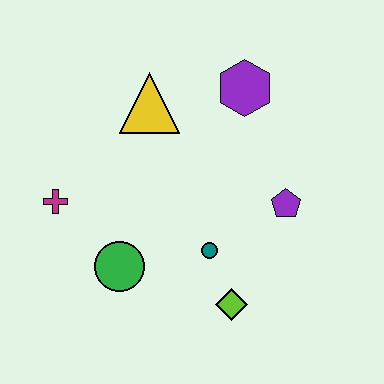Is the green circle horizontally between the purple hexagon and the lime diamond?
No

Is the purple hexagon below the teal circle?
No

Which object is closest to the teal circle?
The lime diamond is closest to the teal circle.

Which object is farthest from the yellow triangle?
The lime diamond is farthest from the yellow triangle.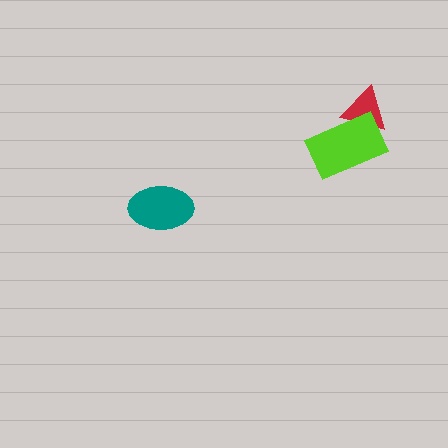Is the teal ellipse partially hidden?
No, no other shape covers it.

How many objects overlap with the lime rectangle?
1 object overlaps with the lime rectangle.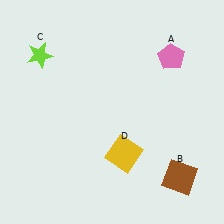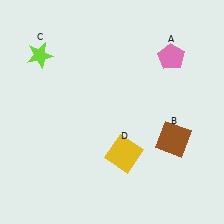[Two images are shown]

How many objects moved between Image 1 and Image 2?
1 object moved between the two images.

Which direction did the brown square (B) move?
The brown square (B) moved up.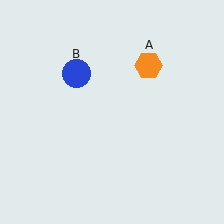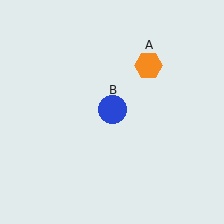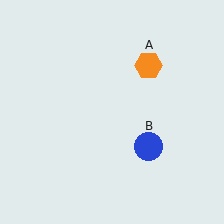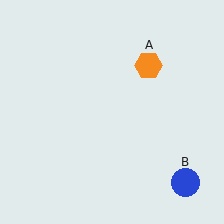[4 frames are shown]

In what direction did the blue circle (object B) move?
The blue circle (object B) moved down and to the right.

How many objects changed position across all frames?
1 object changed position: blue circle (object B).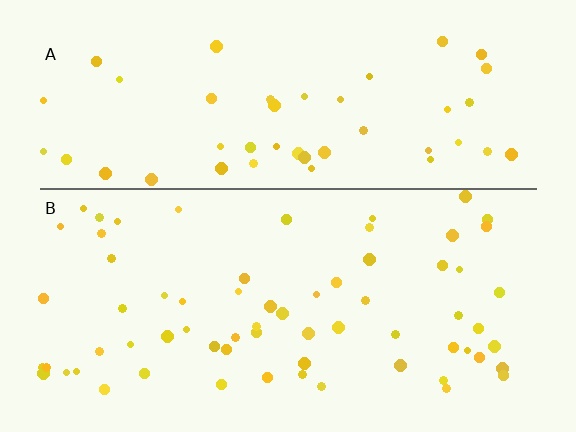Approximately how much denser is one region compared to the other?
Approximately 1.4× — region B over region A.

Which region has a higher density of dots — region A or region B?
B (the bottom).